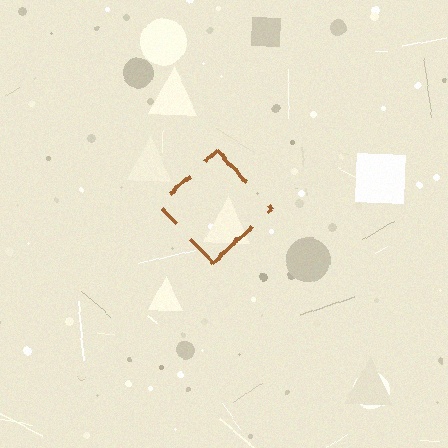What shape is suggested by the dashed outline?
The dashed outline suggests a diamond.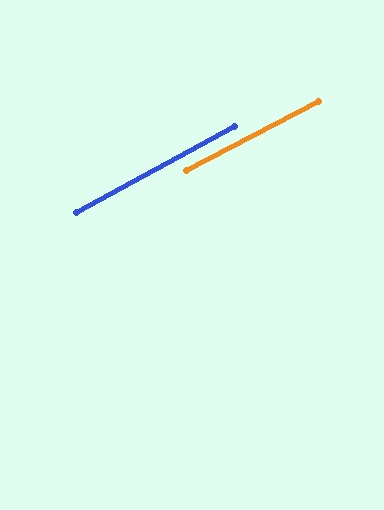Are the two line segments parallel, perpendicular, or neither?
Parallel — their directions differ by only 0.9°.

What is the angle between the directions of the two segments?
Approximately 1 degree.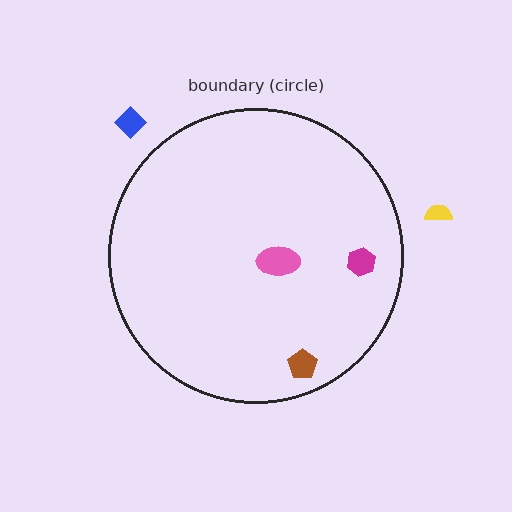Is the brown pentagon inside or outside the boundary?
Inside.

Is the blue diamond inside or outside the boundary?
Outside.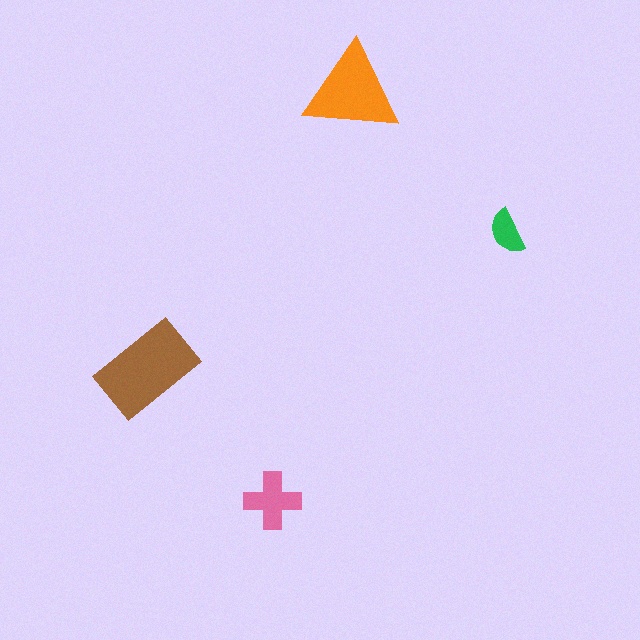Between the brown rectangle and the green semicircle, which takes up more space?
The brown rectangle.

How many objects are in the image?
There are 4 objects in the image.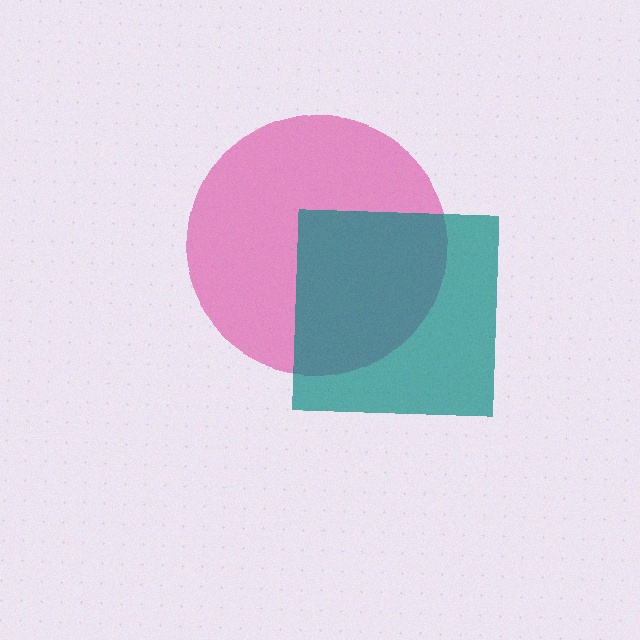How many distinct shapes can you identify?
There are 2 distinct shapes: a pink circle, a teal square.